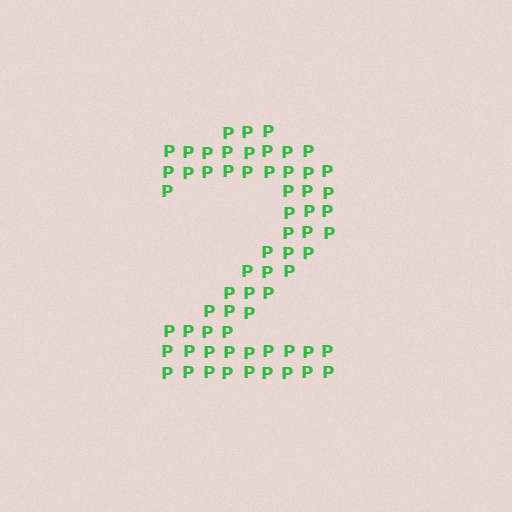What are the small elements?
The small elements are letter P's.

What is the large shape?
The large shape is the digit 2.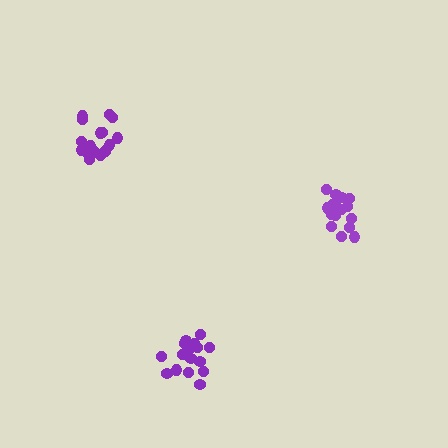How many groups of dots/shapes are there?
There are 3 groups.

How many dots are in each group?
Group 1: 17 dots, Group 2: 20 dots, Group 3: 16 dots (53 total).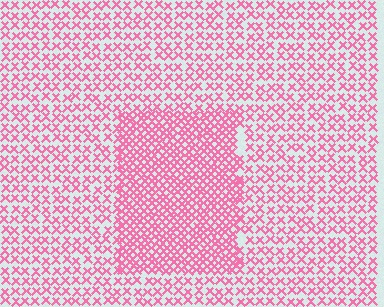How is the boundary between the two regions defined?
The boundary is defined by a change in element density (approximately 1.9x ratio). All elements are the same color, size, and shape.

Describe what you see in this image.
The image contains small pink elements arranged at two different densities. A rectangle-shaped region is visible where the elements are more densely packed than the surrounding area.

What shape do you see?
I see a rectangle.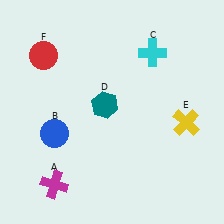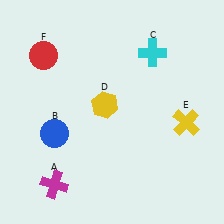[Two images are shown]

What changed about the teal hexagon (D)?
In Image 1, D is teal. In Image 2, it changed to yellow.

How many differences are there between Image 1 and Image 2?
There is 1 difference between the two images.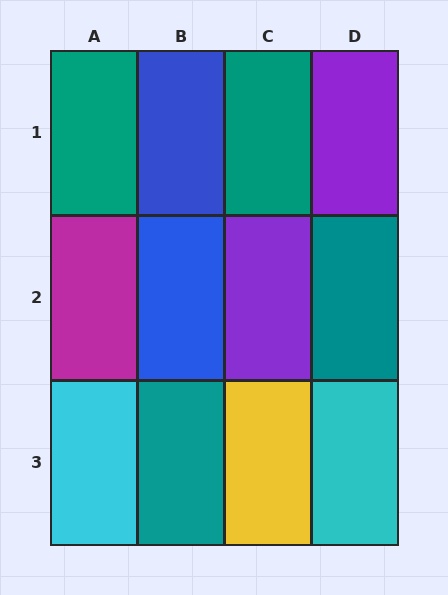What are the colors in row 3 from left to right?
Cyan, teal, yellow, cyan.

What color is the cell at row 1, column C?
Teal.